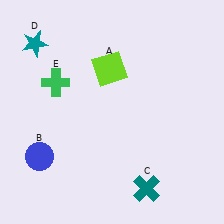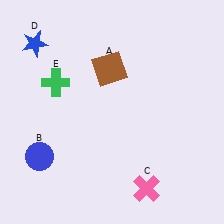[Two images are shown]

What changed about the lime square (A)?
In Image 1, A is lime. In Image 2, it changed to brown.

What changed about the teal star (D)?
In Image 1, D is teal. In Image 2, it changed to blue.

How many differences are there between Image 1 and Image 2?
There are 3 differences between the two images.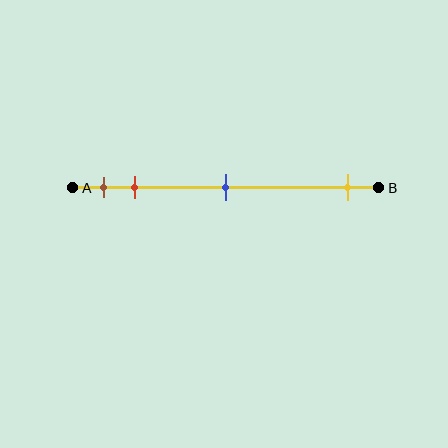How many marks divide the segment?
There are 4 marks dividing the segment.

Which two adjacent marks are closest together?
The brown and red marks are the closest adjacent pair.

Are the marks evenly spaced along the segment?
No, the marks are not evenly spaced.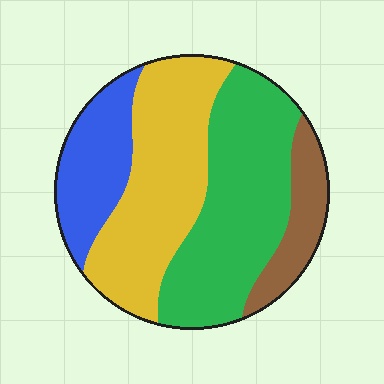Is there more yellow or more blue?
Yellow.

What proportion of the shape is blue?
Blue covers about 15% of the shape.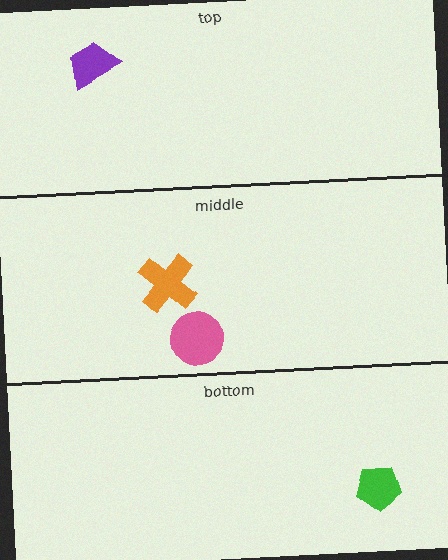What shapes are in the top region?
The purple trapezoid.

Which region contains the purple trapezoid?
The top region.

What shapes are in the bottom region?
The green pentagon.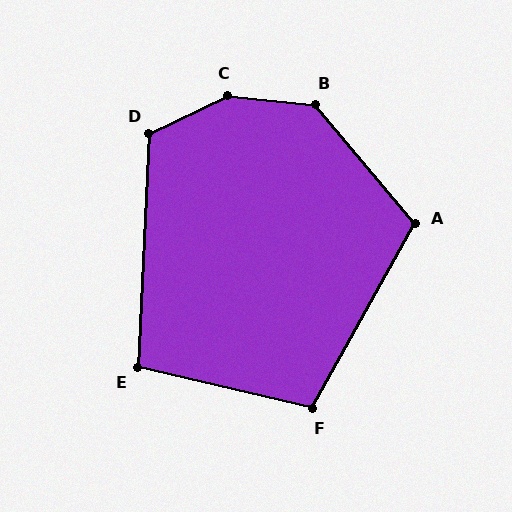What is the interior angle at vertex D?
Approximately 118 degrees (obtuse).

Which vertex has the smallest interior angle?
E, at approximately 100 degrees.